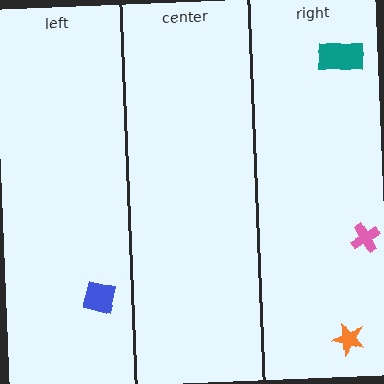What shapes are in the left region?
The blue square.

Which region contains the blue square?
The left region.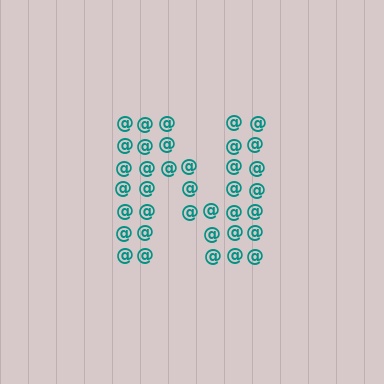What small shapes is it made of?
It is made of small at signs.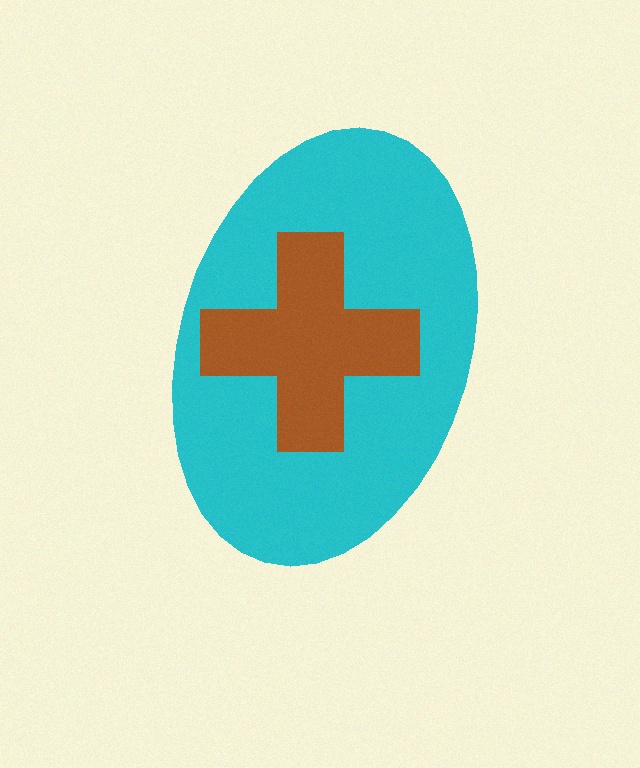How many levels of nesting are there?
2.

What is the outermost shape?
The cyan ellipse.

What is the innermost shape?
The brown cross.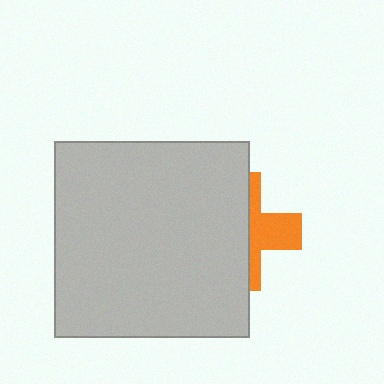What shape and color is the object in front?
The object in front is a light gray square.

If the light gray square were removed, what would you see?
You would see the complete orange cross.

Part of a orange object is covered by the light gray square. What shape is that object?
It is a cross.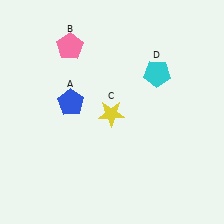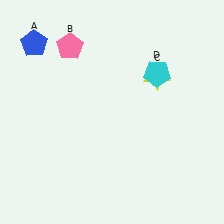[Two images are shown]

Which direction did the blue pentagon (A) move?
The blue pentagon (A) moved up.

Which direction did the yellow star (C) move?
The yellow star (C) moved right.